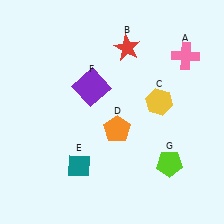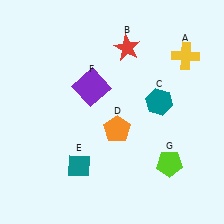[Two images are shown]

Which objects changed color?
A changed from pink to yellow. C changed from yellow to teal.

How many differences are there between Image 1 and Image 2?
There are 2 differences between the two images.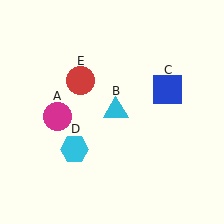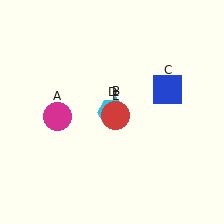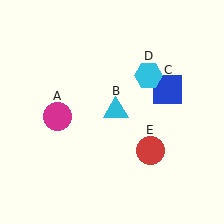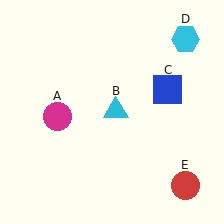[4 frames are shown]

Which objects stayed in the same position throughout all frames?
Magenta circle (object A) and cyan triangle (object B) and blue square (object C) remained stationary.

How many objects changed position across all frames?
2 objects changed position: cyan hexagon (object D), red circle (object E).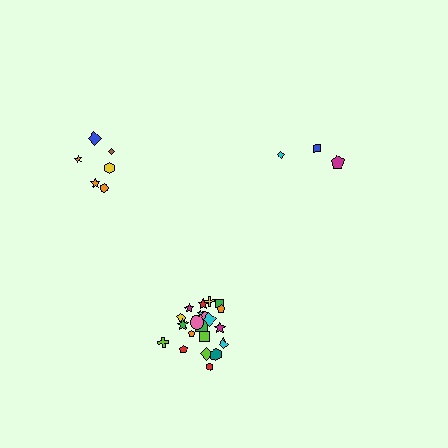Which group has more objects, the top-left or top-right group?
The top-left group.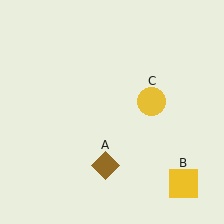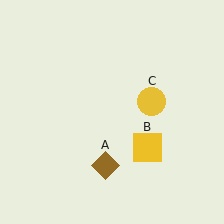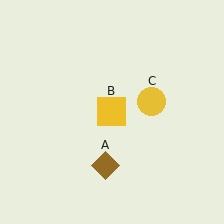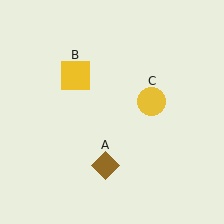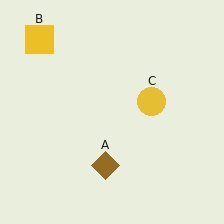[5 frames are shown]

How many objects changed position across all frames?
1 object changed position: yellow square (object B).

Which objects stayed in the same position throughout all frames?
Brown diamond (object A) and yellow circle (object C) remained stationary.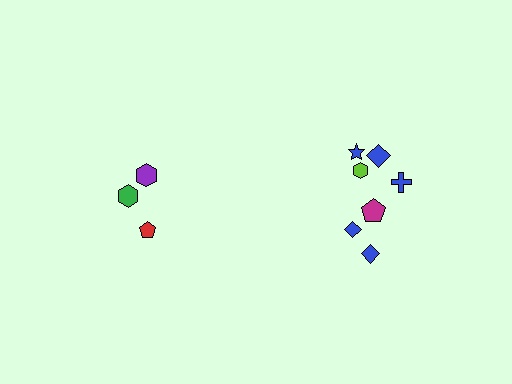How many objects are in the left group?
There are 3 objects.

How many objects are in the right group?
There are 7 objects.